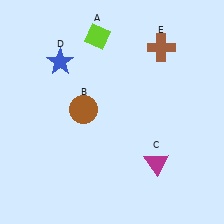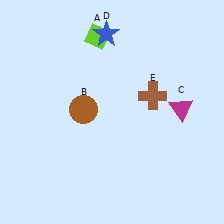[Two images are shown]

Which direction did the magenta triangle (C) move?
The magenta triangle (C) moved up.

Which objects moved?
The objects that moved are: the magenta triangle (C), the blue star (D), the brown cross (E).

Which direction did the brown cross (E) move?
The brown cross (E) moved down.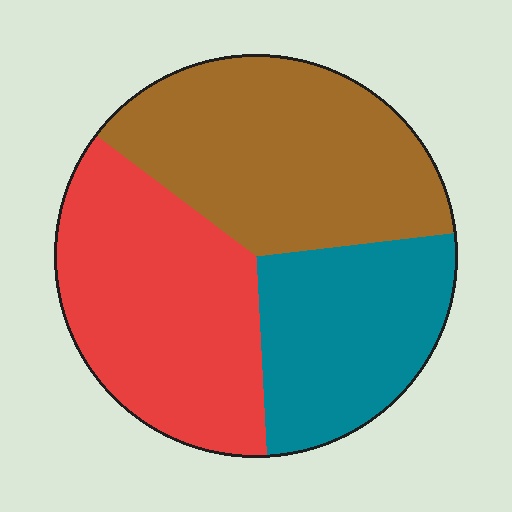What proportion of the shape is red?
Red takes up about three eighths (3/8) of the shape.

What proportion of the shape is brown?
Brown covers around 40% of the shape.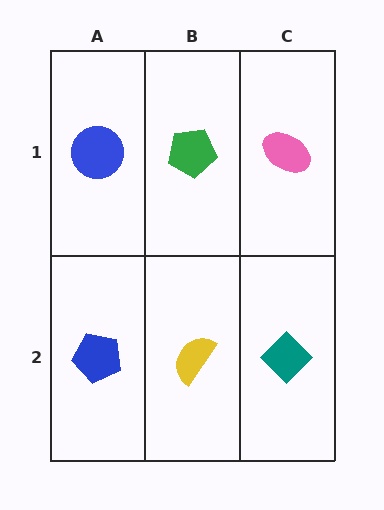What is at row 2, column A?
A blue pentagon.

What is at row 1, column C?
A pink ellipse.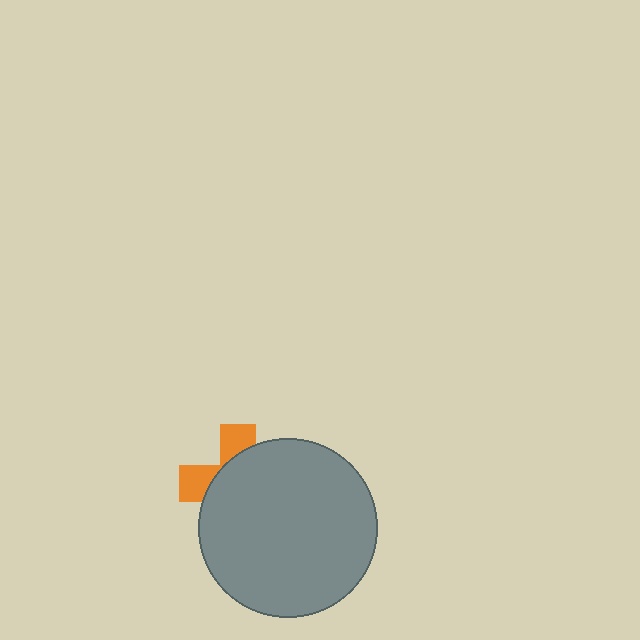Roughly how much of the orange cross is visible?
A small part of it is visible (roughly 31%).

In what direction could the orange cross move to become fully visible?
The orange cross could move toward the upper-left. That would shift it out from behind the gray circle entirely.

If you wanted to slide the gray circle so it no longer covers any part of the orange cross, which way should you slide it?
Slide it toward the lower-right — that is the most direct way to separate the two shapes.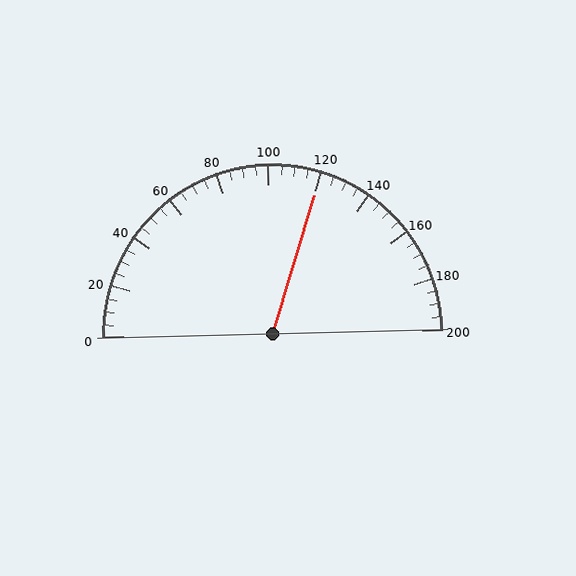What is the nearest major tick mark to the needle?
The nearest major tick mark is 120.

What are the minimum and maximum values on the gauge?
The gauge ranges from 0 to 200.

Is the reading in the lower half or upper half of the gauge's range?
The reading is in the upper half of the range (0 to 200).